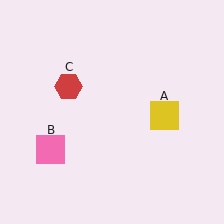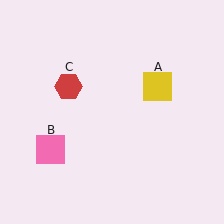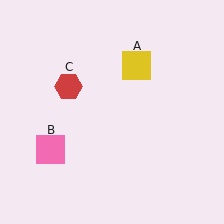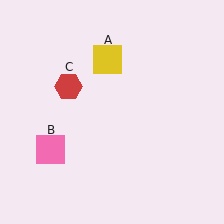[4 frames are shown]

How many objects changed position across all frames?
1 object changed position: yellow square (object A).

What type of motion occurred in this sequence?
The yellow square (object A) rotated counterclockwise around the center of the scene.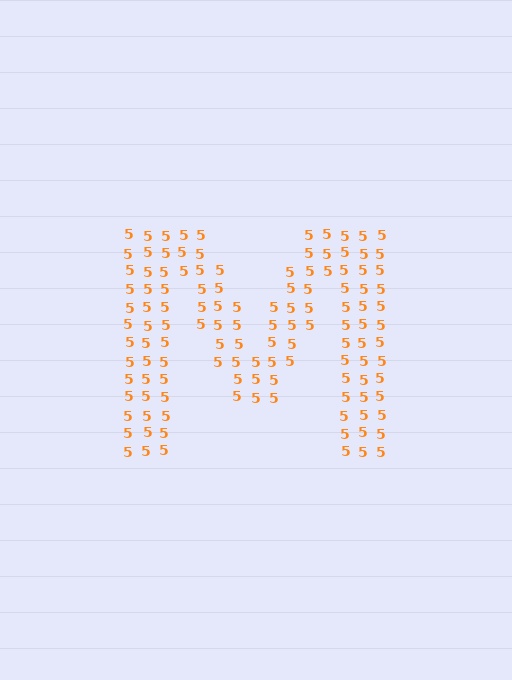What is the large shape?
The large shape is the letter M.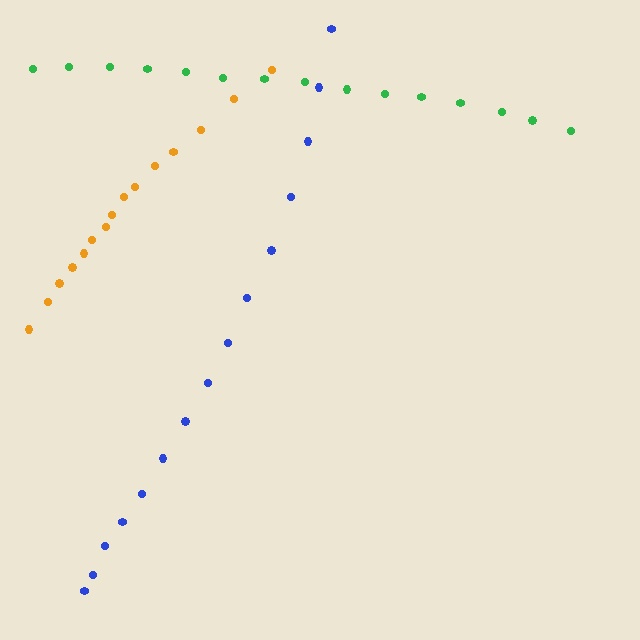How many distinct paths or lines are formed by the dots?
There are 3 distinct paths.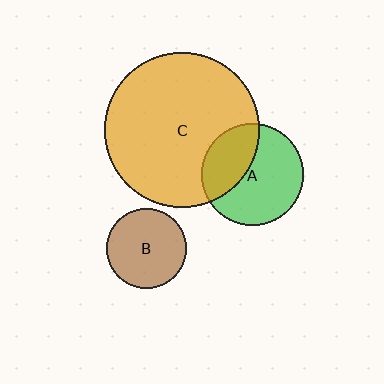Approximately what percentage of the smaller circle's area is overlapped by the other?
Approximately 35%.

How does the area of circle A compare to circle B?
Approximately 1.6 times.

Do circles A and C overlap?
Yes.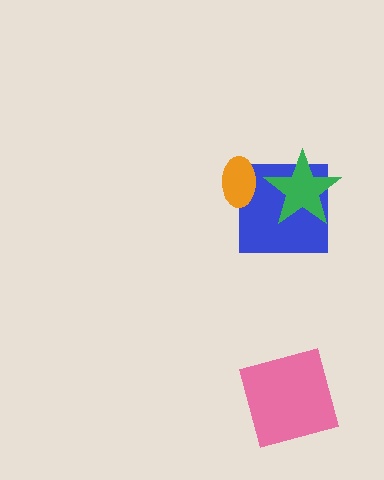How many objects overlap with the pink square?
0 objects overlap with the pink square.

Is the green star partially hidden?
No, no other shape covers it.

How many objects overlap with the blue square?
2 objects overlap with the blue square.